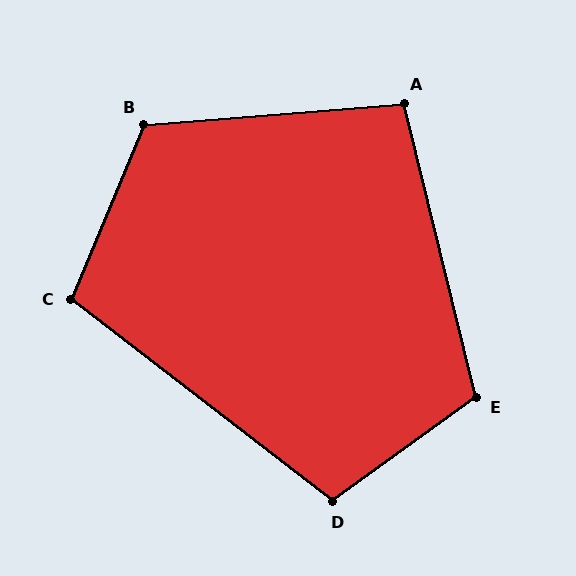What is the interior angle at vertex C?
Approximately 105 degrees (obtuse).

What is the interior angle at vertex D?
Approximately 106 degrees (obtuse).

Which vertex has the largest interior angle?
B, at approximately 117 degrees.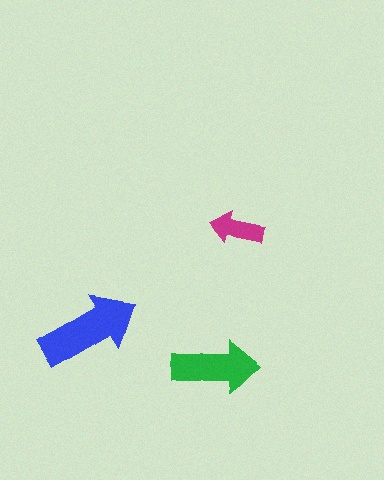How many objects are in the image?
There are 3 objects in the image.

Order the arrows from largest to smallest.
the blue one, the green one, the magenta one.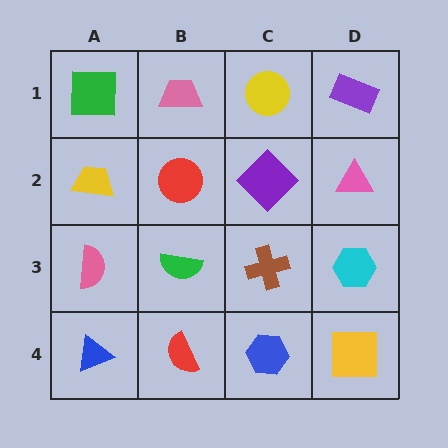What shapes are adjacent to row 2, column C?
A yellow circle (row 1, column C), a brown cross (row 3, column C), a red circle (row 2, column B), a pink triangle (row 2, column D).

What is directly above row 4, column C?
A brown cross.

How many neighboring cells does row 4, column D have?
2.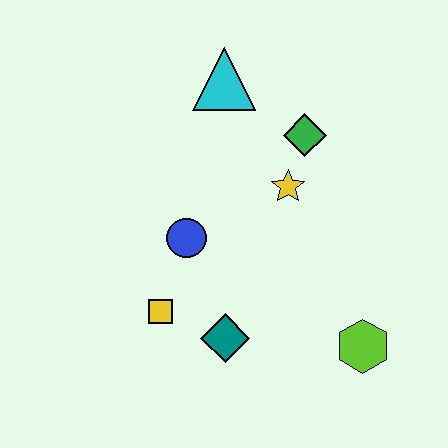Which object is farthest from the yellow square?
The cyan triangle is farthest from the yellow square.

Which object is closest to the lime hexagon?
The teal diamond is closest to the lime hexagon.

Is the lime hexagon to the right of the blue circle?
Yes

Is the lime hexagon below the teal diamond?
Yes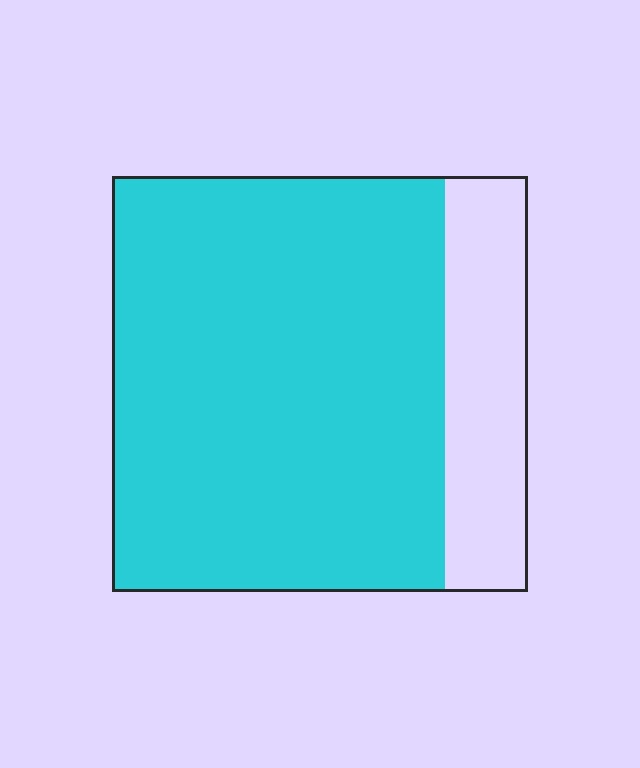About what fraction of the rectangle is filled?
About four fifths (4/5).